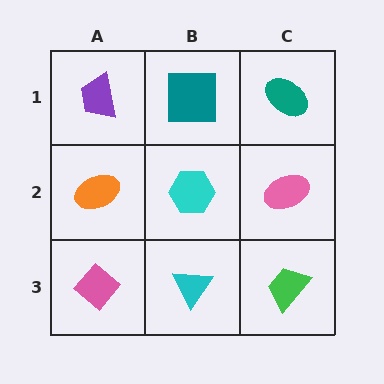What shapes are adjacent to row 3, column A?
An orange ellipse (row 2, column A), a cyan triangle (row 3, column B).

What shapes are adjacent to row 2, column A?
A purple trapezoid (row 1, column A), a pink diamond (row 3, column A), a cyan hexagon (row 2, column B).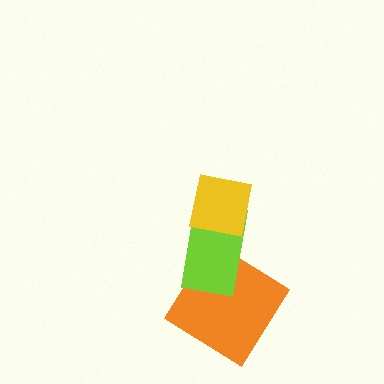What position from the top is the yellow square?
The yellow square is 1st from the top.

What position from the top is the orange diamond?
The orange diamond is 3rd from the top.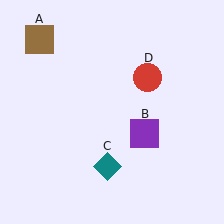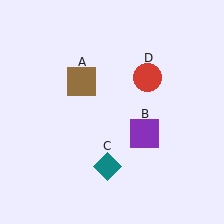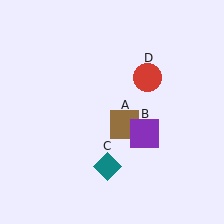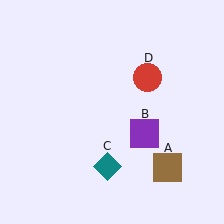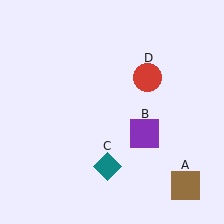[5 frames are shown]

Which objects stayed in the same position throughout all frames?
Purple square (object B) and teal diamond (object C) and red circle (object D) remained stationary.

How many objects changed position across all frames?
1 object changed position: brown square (object A).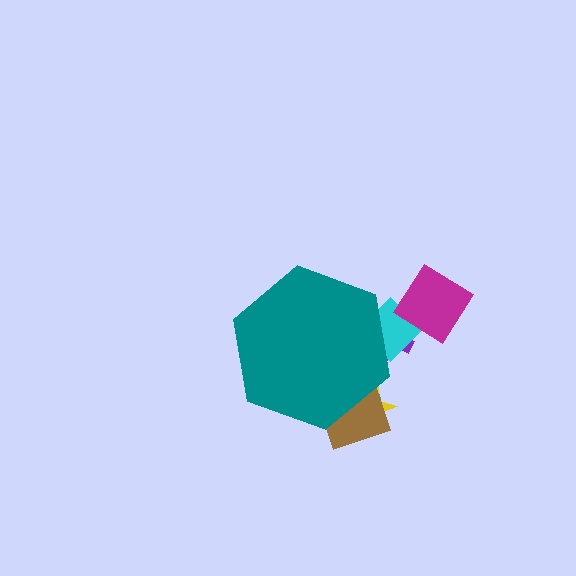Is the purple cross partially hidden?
Yes, the purple cross is partially hidden behind the teal hexagon.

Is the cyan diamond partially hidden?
Yes, the cyan diamond is partially hidden behind the teal hexagon.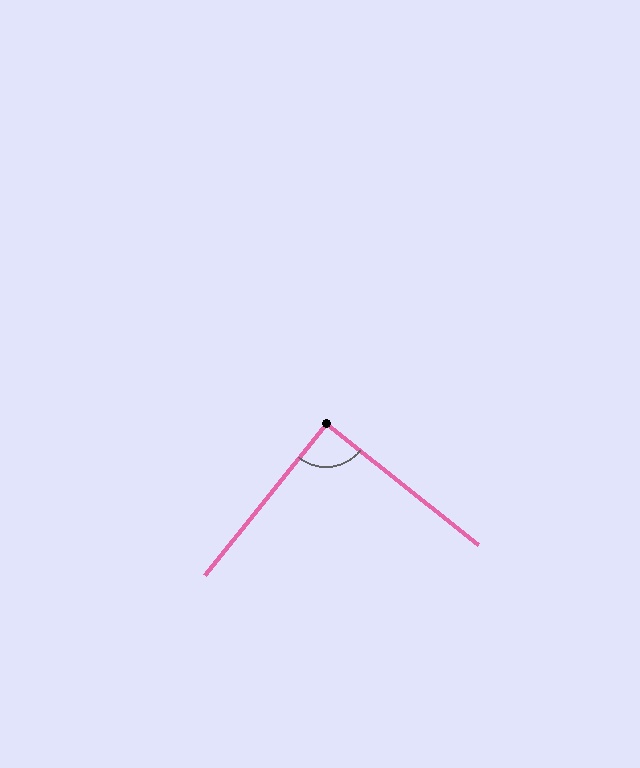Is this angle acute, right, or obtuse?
It is approximately a right angle.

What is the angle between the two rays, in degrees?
Approximately 90 degrees.